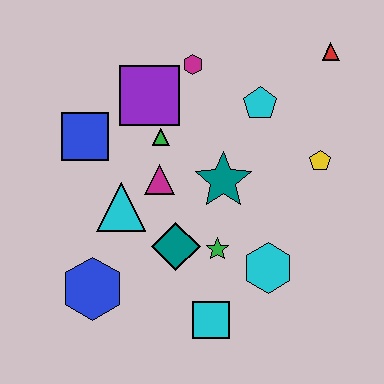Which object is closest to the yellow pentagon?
The cyan pentagon is closest to the yellow pentagon.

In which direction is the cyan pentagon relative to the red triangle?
The cyan pentagon is to the left of the red triangle.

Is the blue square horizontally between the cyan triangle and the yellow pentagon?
No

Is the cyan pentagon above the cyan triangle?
Yes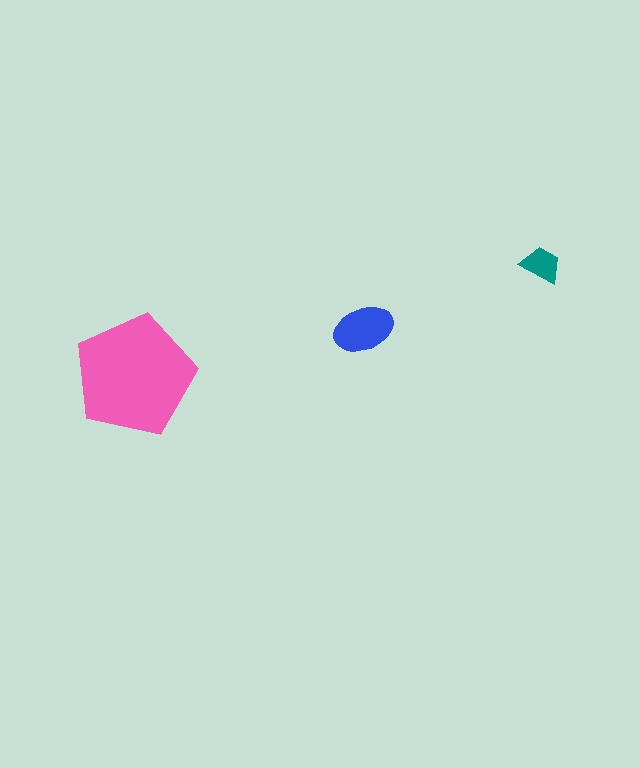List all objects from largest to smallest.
The pink pentagon, the blue ellipse, the teal trapezoid.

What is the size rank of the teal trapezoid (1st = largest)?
3rd.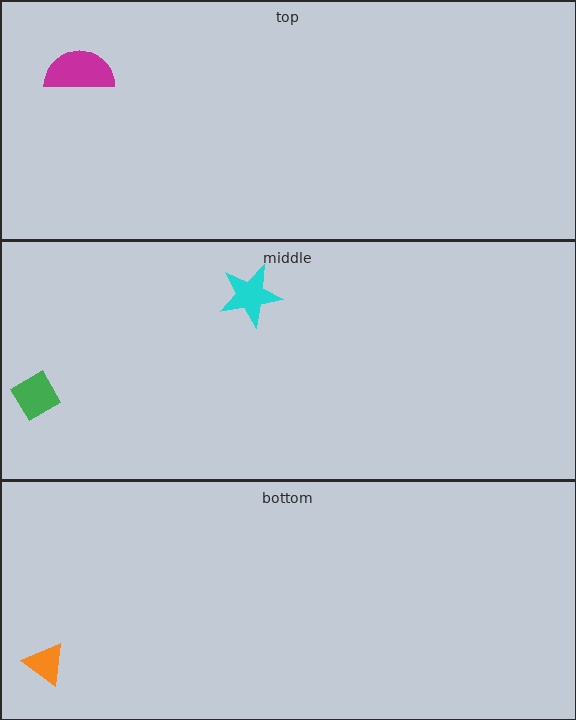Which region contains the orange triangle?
The bottom region.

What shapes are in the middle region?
The green diamond, the cyan star.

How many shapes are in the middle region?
2.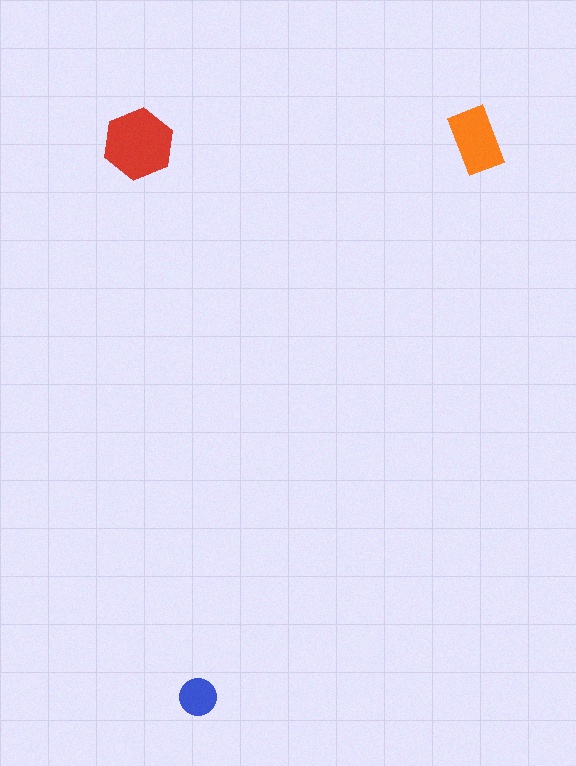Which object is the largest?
The red hexagon.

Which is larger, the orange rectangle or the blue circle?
The orange rectangle.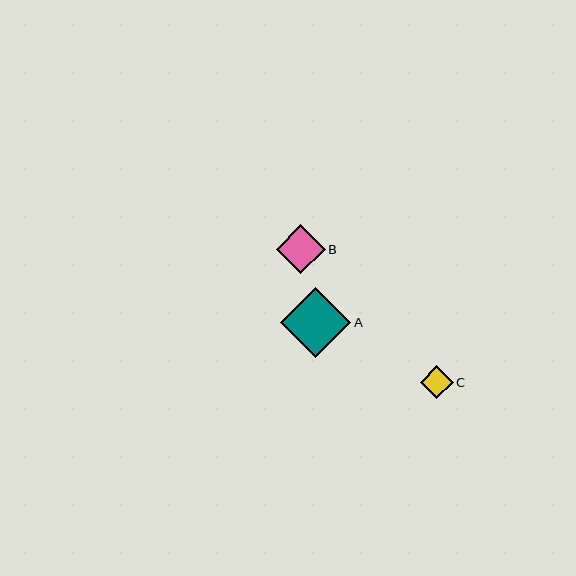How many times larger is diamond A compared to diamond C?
Diamond A is approximately 2.1 times the size of diamond C.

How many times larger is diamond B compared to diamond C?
Diamond B is approximately 1.5 times the size of diamond C.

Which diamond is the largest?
Diamond A is the largest with a size of approximately 70 pixels.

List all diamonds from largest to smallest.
From largest to smallest: A, B, C.